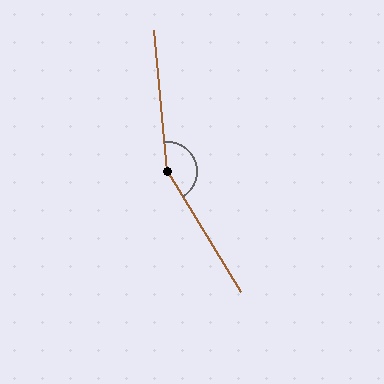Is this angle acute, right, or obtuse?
It is obtuse.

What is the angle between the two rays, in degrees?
Approximately 154 degrees.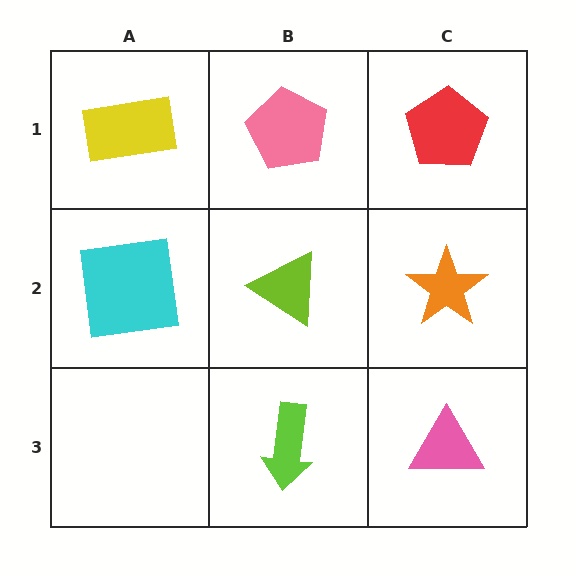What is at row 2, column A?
A cyan square.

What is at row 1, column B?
A pink pentagon.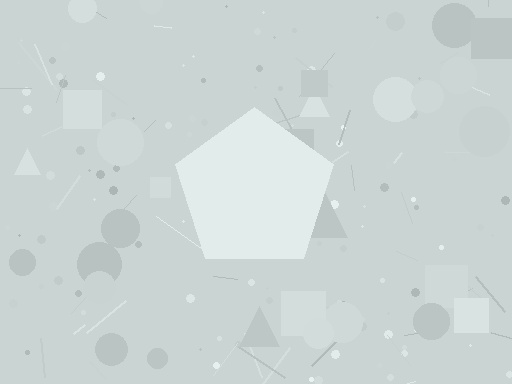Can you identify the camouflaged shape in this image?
The camouflaged shape is a pentagon.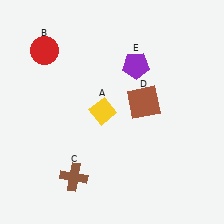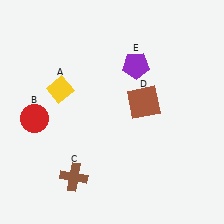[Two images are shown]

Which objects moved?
The objects that moved are: the yellow diamond (A), the red circle (B).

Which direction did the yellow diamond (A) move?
The yellow diamond (A) moved left.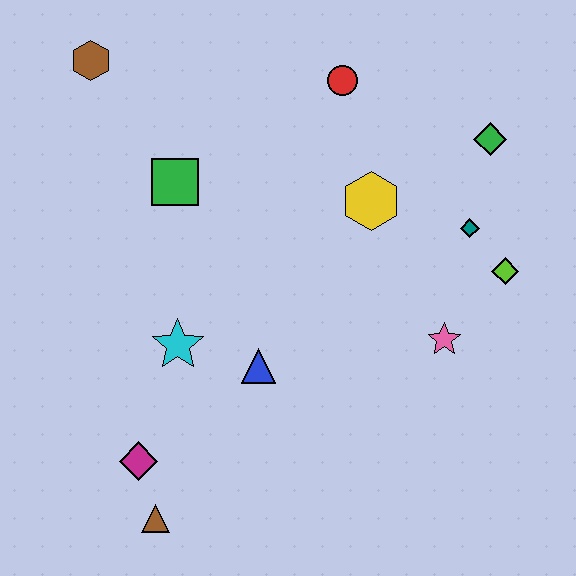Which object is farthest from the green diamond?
The brown triangle is farthest from the green diamond.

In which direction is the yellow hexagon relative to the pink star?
The yellow hexagon is above the pink star.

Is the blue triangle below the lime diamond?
Yes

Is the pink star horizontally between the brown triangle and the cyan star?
No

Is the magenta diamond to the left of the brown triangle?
Yes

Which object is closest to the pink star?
The lime diamond is closest to the pink star.